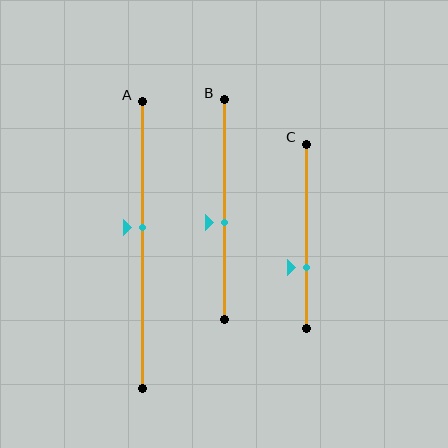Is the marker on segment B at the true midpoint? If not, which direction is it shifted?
No, the marker on segment B is shifted downward by about 6% of the segment length.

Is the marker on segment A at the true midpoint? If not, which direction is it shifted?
No, the marker on segment A is shifted upward by about 6% of the segment length.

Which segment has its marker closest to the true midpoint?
Segment B has its marker closest to the true midpoint.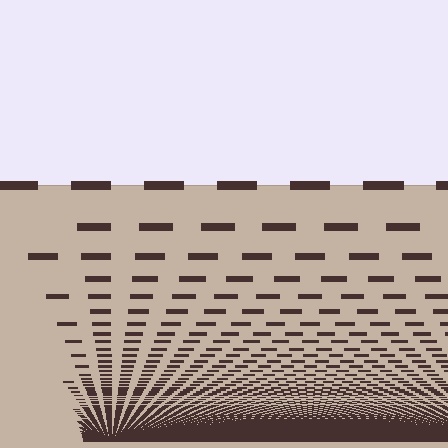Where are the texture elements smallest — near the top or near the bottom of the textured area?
Near the bottom.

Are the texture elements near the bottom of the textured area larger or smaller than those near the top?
Smaller. The gradient is inverted — elements near the bottom are smaller and denser.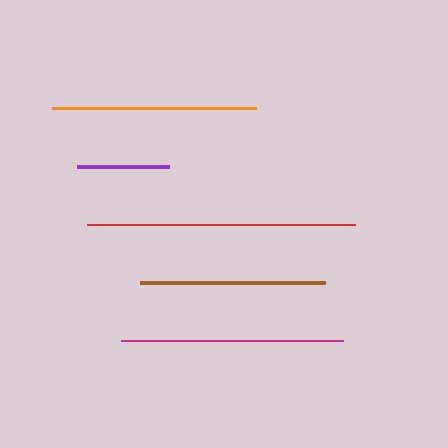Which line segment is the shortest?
The purple line is the shortest at approximately 92 pixels.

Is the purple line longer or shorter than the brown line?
The brown line is longer than the purple line.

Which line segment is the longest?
The red line is the longest at approximately 268 pixels.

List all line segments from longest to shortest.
From longest to shortest: red, magenta, orange, brown, purple.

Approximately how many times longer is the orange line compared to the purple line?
The orange line is approximately 2.2 times the length of the purple line.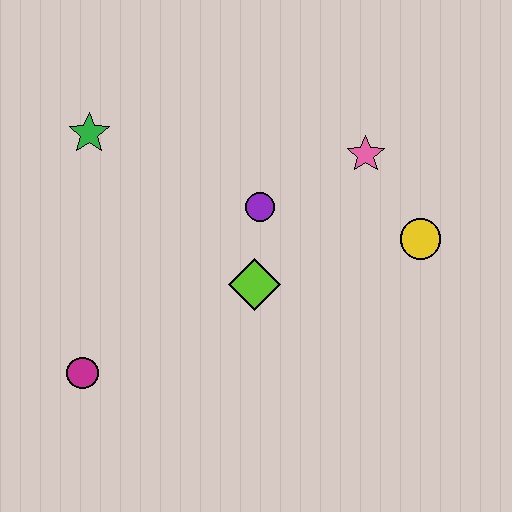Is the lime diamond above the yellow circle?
No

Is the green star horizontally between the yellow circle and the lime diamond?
No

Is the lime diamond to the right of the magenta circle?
Yes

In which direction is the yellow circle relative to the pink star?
The yellow circle is below the pink star.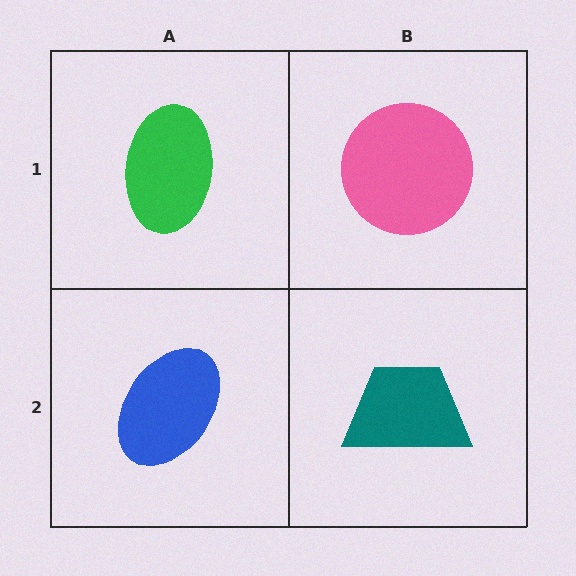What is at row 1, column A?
A green ellipse.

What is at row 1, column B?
A pink circle.